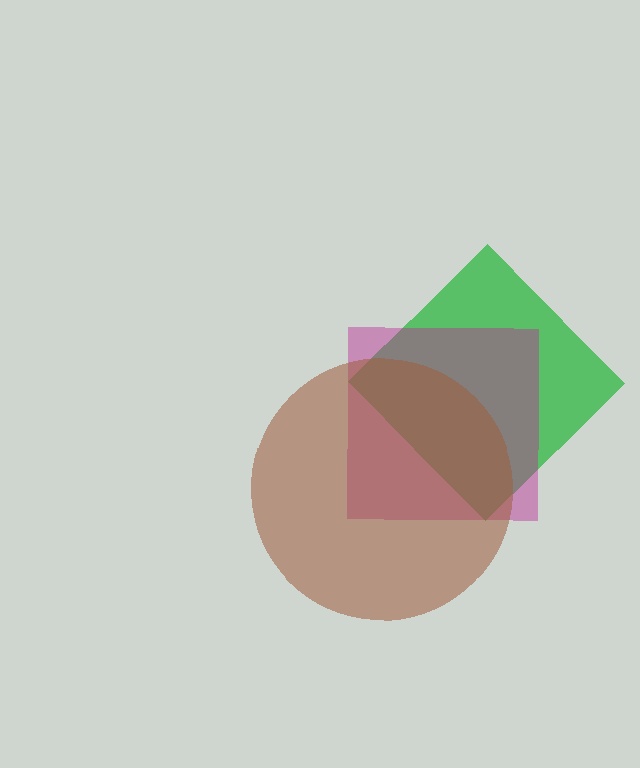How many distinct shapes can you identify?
There are 3 distinct shapes: a green diamond, a magenta square, a brown circle.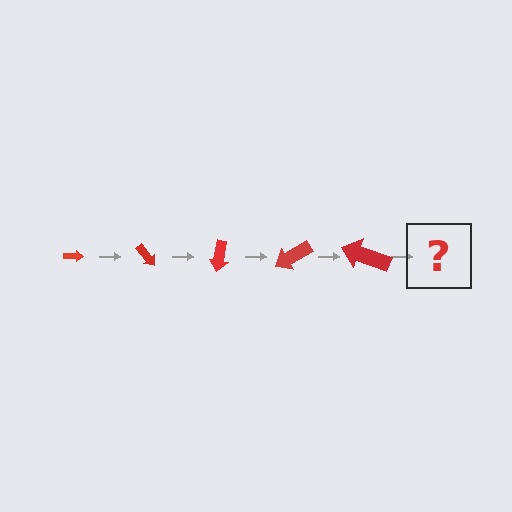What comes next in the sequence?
The next element should be an arrow, larger than the previous one and rotated 250 degrees from the start.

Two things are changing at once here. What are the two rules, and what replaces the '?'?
The two rules are that the arrow grows larger each step and it rotates 50 degrees each step. The '?' should be an arrow, larger than the previous one and rotated 250 degrees from the start.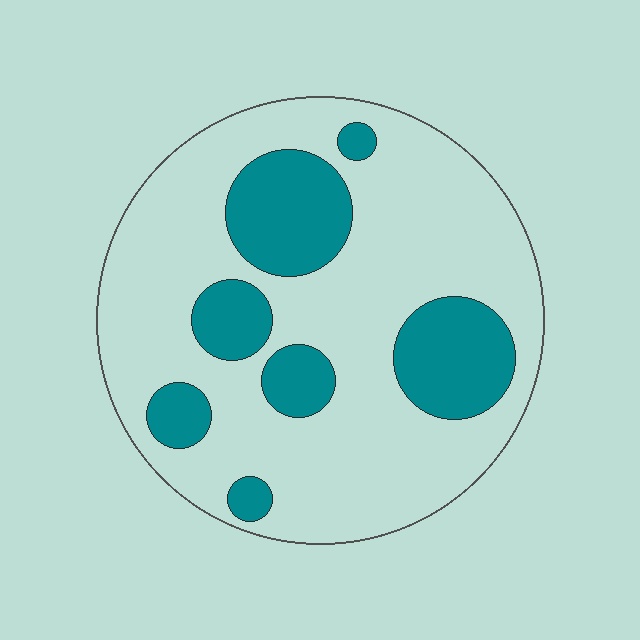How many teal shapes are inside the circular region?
7.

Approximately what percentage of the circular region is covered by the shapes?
Approximately 25%.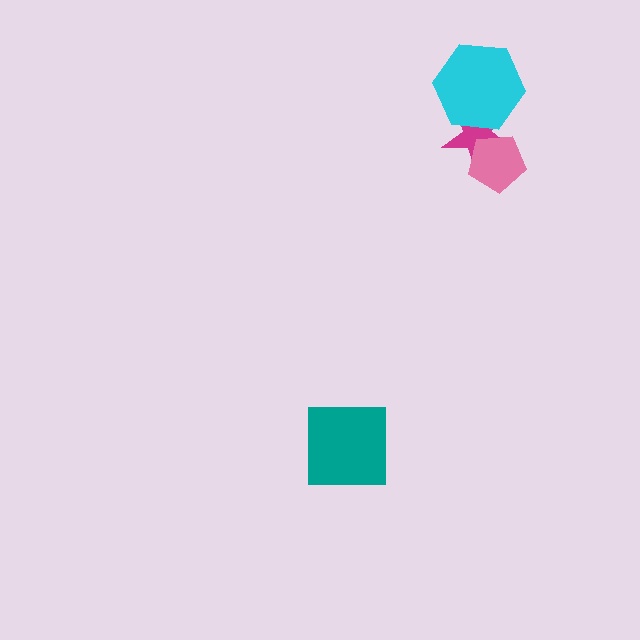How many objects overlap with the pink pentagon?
1 object overlaps with the pink pentagon.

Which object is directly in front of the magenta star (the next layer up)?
The pink pentagon is directly in front of the magenta star.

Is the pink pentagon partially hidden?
No, no other shape covers it.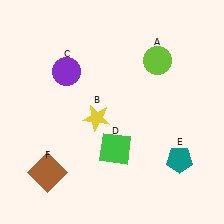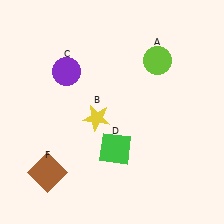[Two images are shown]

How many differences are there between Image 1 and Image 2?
There is 1 difference between the two images.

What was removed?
The teal pentagon (E) was removed in Image 2.